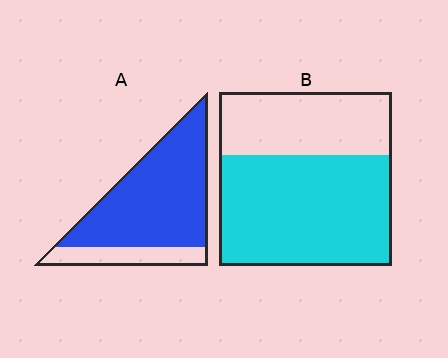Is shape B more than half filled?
Yes.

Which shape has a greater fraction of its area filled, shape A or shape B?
Shape A.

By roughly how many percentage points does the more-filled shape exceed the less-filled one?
By roughly 15 percentage points (A over B).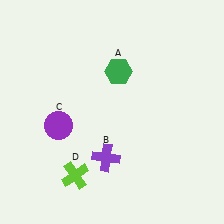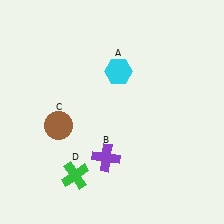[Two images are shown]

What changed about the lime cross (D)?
In Image 1, D is lime. In Image 2, it changed to green.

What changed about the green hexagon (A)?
In Image 1, A is green. In Image 2, it changed to cyan.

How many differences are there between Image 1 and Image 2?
There are 3 differences between the two images.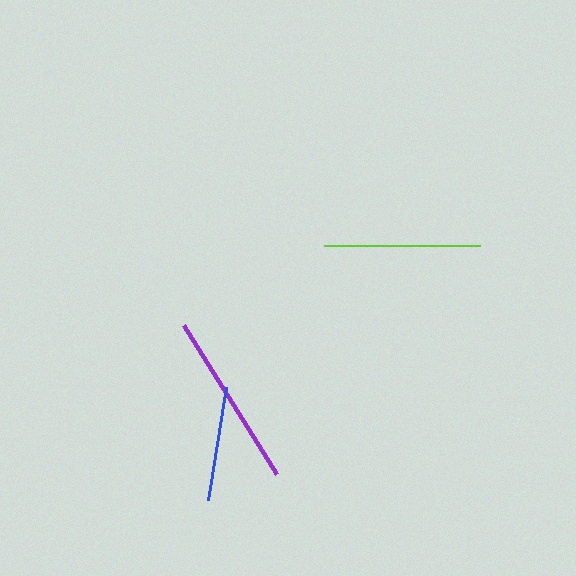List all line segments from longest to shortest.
From longest to shortest: purple, lime, blue.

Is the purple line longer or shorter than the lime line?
The purple line is longer than the lime line.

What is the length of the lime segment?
The lime segment is approximately 156 pixels long.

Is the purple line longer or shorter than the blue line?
The purple line is longer than the blue line.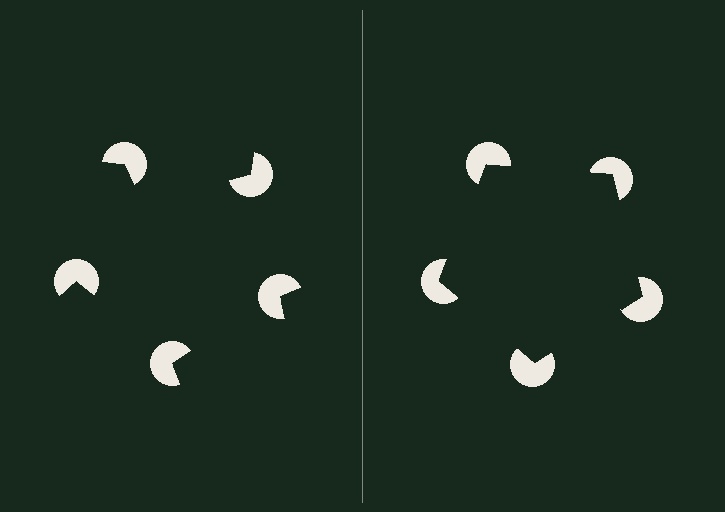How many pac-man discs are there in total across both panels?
10 — 5 on each side.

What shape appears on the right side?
An illusory pentagon.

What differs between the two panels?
The pac-man discs are positioned identically on both sides; only the wedge orientations differ. On the right they align to a pentagon; on the left they are misaligned.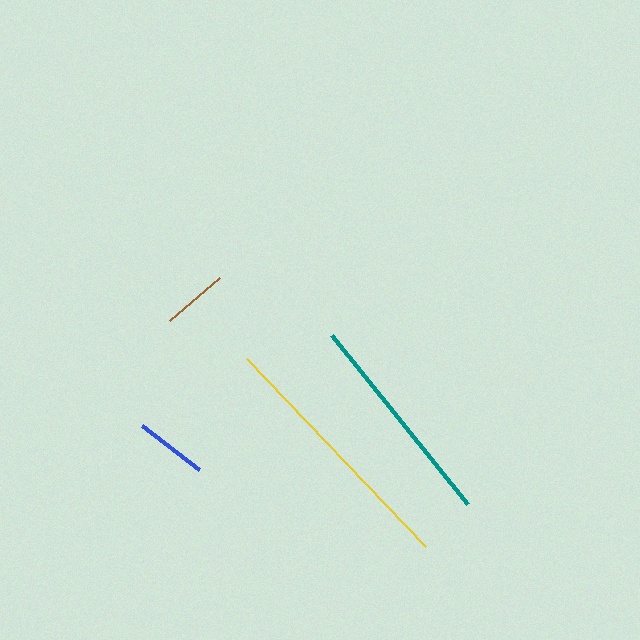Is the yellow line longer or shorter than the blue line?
The yellow line is longer than the blue line.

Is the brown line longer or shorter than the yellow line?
The yellow line is longer than the brown line.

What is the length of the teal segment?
The teal segment is approximately 217 pixels long.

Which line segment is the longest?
The yellow line is the longest at approximately 260 pixels.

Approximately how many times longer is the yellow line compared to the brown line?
The yellow line is approximately 3.9 times the length of the brown line.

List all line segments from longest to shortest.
From longest to shortest: yellow, teal, blue, brown.